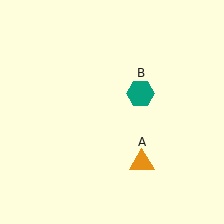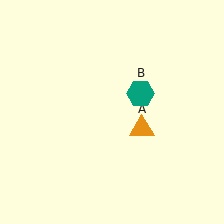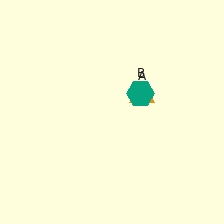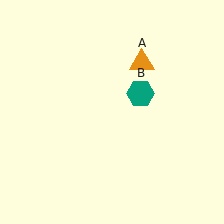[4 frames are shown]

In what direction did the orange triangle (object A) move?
The orange triangle (object A) moved up.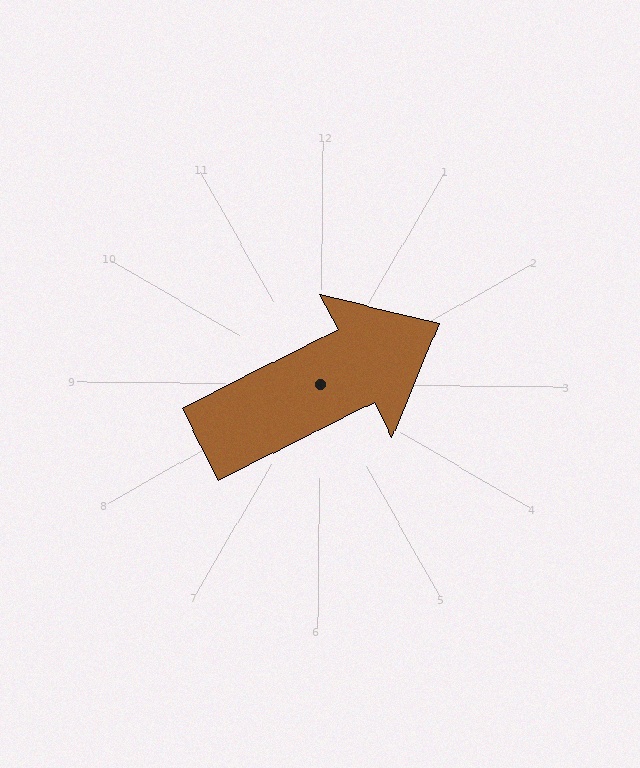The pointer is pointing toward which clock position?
Roughly 2 o'clock.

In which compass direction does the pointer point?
Northeast.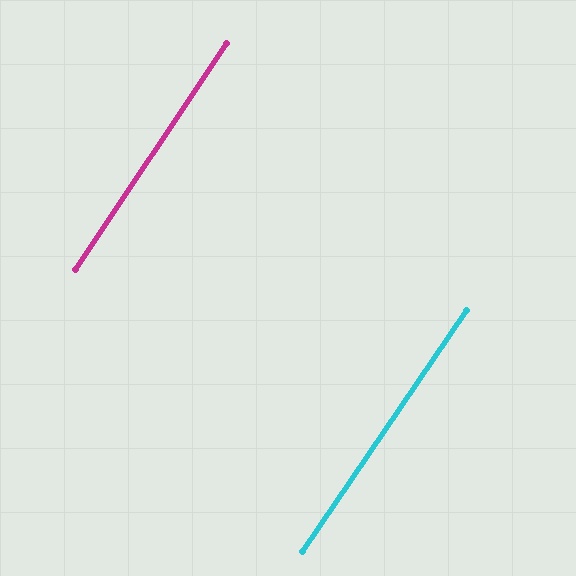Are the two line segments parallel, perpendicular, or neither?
Parallel — their directions differ by only 0.7°.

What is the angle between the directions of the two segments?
Approximately 1 degree.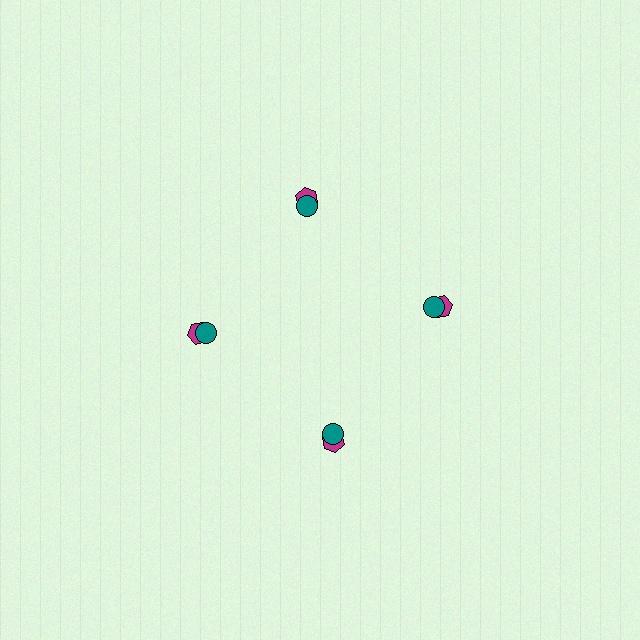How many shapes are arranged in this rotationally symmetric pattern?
There are 8 shapes, arranged in 4 groups of 2.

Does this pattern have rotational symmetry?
Yes, this pattern has 4-fold rotational symmetry. It looks the same after rotating 90 degrees around the center.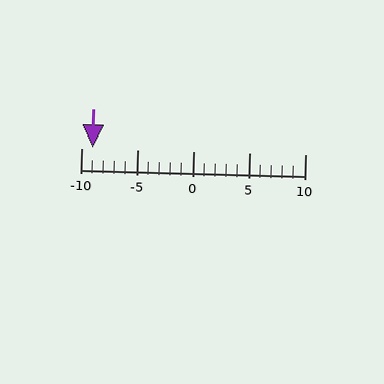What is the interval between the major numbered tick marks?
The major tick marks are spaced 5 units apart.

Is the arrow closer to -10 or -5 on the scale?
The arrow is closer to -10.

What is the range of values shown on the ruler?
The ruler shows values from -10 to 10.